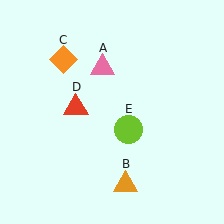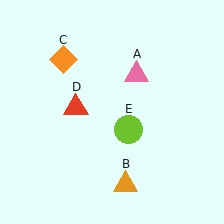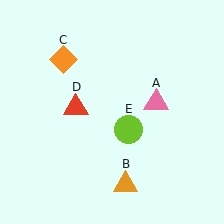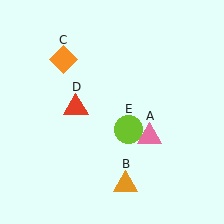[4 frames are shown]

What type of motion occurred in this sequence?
The pink triangle (object A) rotated clockwise around the center of the scene.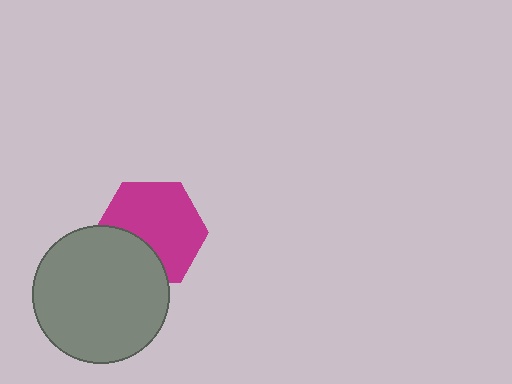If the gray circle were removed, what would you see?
You would see the complete magenta hexagon.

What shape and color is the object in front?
The object in front is a gray circle.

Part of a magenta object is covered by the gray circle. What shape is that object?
It is a hexagon.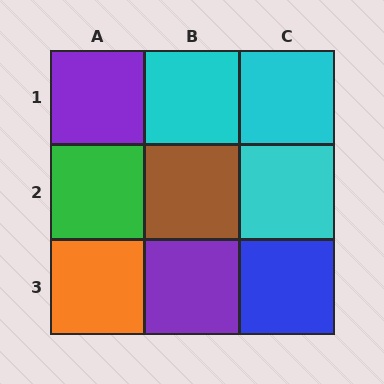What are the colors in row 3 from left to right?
Orange, purple, blue.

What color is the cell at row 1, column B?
Cyan.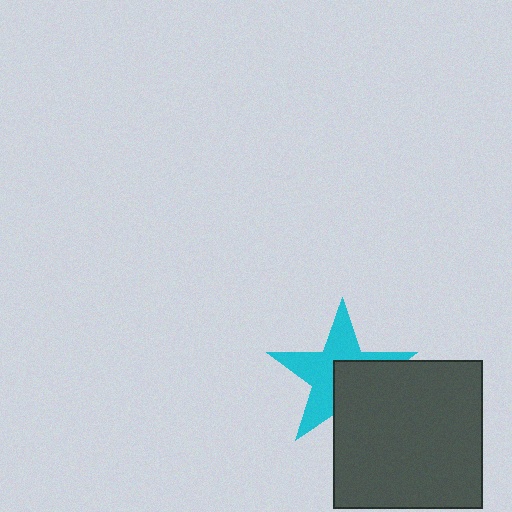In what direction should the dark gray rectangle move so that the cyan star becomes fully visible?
The dark gray rectangle should move toward the lower-right. That is the shortest direction to clear the overlap and leave the cyan star fully visible.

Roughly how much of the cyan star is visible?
About half of it is visible (roughly 59%).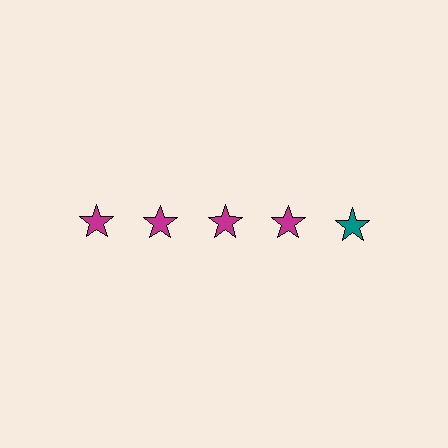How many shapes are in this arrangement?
There are 5 shapes arranged in a grid pattern.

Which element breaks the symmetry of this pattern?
The teal star in the top row, rightmost column breaks the symmetry. All other shapes are magenta stars.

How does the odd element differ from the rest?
It has a different color: teal instead of magenta.